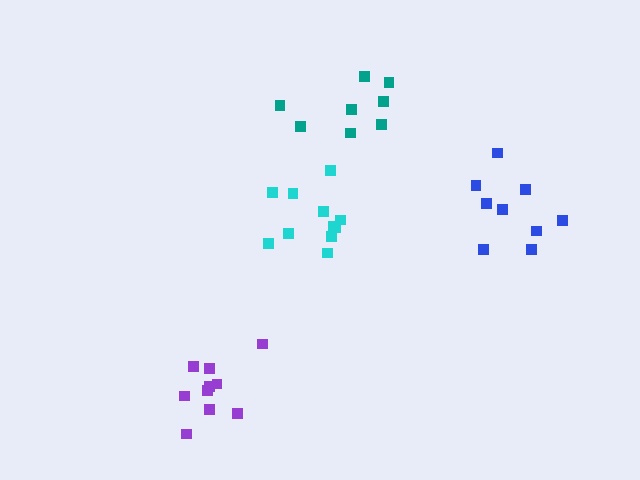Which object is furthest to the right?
The blue cluster is rightmost.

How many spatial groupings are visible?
There are 4 spatial groupings.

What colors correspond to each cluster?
The clusters are colored: blue, purple, cyan, teal.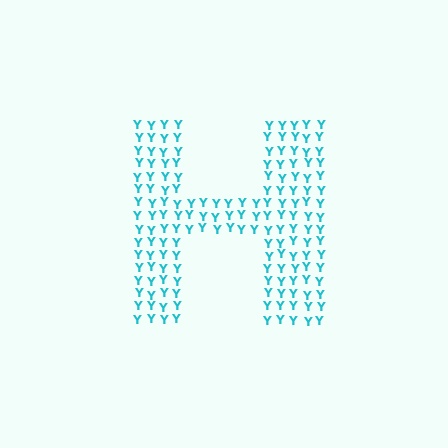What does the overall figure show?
The overall figure shows the letter H.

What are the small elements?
The small elements are letter Y's.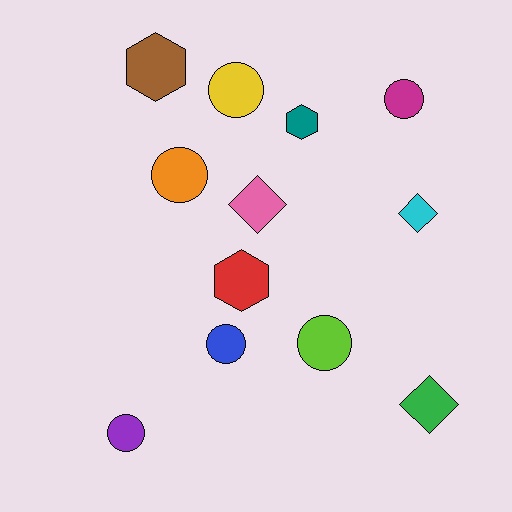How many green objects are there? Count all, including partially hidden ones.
There is 1 green object.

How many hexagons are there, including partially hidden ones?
There are 3 hexagons.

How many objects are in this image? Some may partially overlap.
There are 12 objects.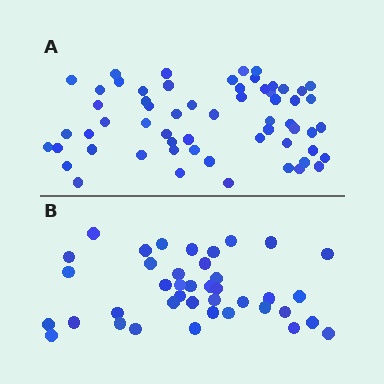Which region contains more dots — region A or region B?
Region A (the top region) has more dots.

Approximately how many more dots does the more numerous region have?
Region A has approximately 20 more dots than region B.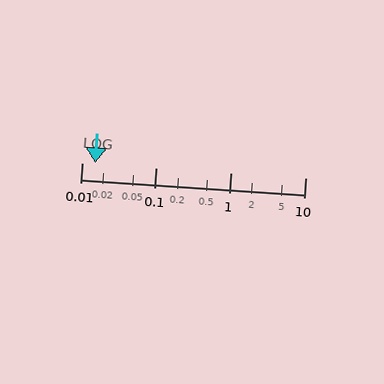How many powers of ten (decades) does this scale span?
The scale spans 3 decades, from 0.01 to 10.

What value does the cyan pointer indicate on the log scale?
The pointer indicates approximately 0.015.